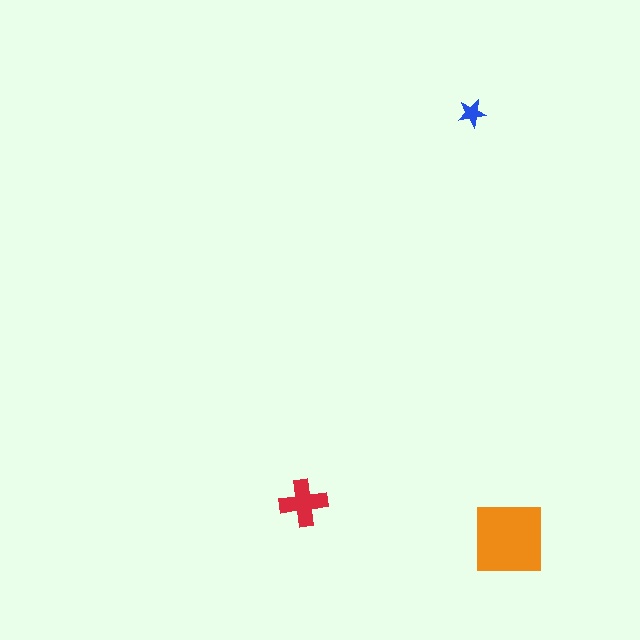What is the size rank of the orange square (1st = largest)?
1st.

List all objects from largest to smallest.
The orange square, the red cross, the blue star.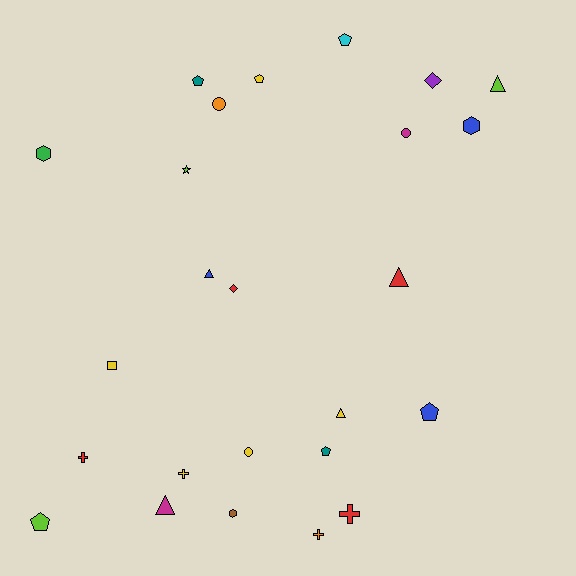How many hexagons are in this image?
There are 3 hexagons.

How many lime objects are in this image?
There are 3 lime objects.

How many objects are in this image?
There are 25 objects.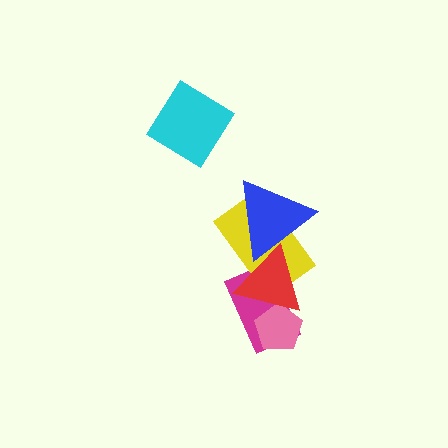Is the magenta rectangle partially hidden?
Yes, it is partially covered by another shape.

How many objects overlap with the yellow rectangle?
3 objects overlap with the yellow rectangle.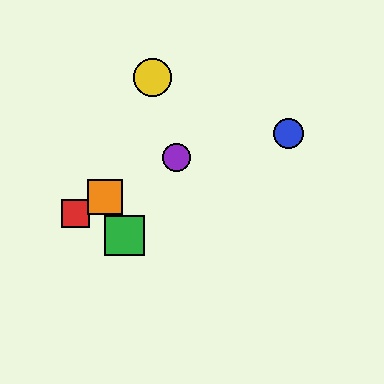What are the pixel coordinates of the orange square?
The orange square is at (105, 197).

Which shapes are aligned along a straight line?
The red square, the purple circle, the orange square are aligned along a straight line.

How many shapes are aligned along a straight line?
3 shapes (the red square, the purple circle, the orange square) are aligned along a straight line.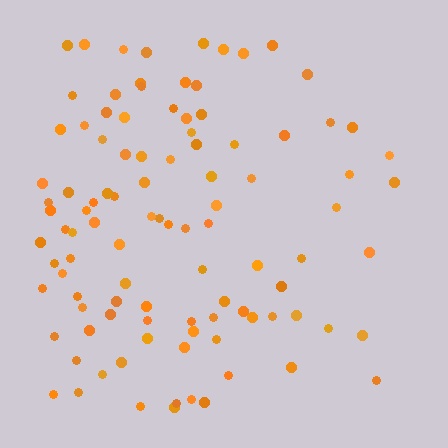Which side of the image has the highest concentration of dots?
The left.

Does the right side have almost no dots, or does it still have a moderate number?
Still a moderate number, just noticeably fewer than the left.